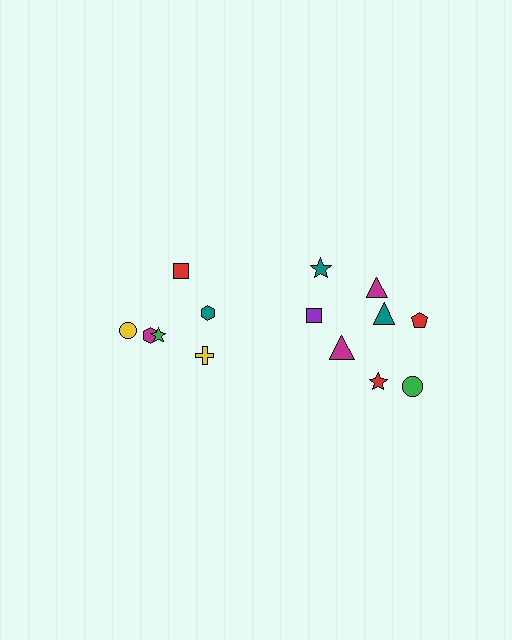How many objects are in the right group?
There are 8 objects.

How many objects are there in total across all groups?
There are 14 objects.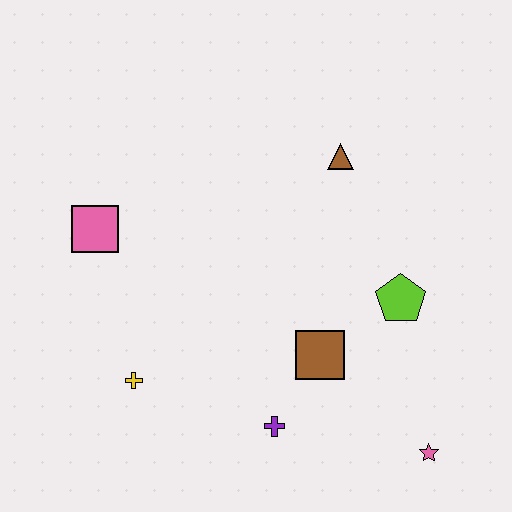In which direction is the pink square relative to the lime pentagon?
The pink square is to the left of the lime pentagon.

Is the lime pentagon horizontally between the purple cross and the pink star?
Yes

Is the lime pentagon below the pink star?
No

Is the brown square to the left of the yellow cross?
No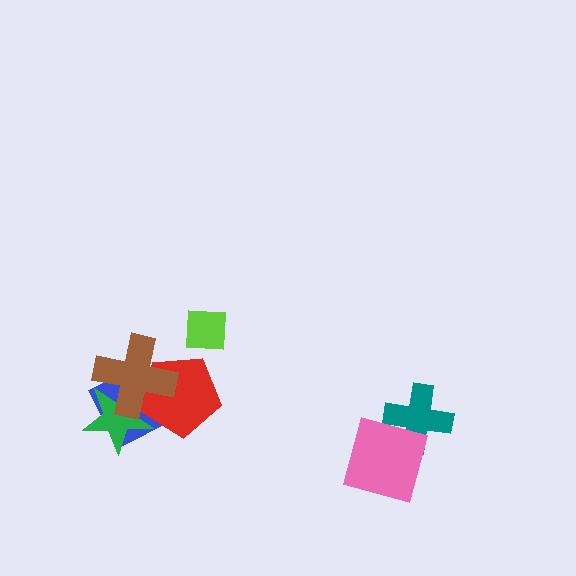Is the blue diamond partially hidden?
Yes, it is partially covered by another shape.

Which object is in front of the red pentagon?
The brown cross is in front of the red pentagon.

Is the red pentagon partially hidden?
Yes, it is partially covered by another shape.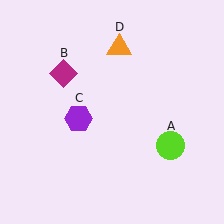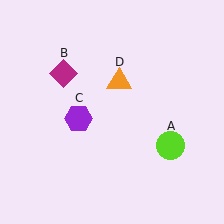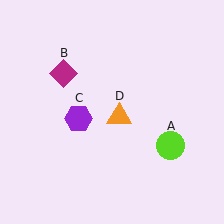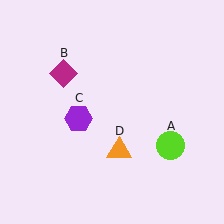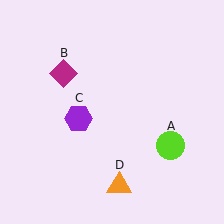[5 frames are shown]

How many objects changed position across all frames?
1 object changed position: orange triangle (object D).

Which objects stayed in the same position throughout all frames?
Lime circle (object A) and magenta diamond (object B) and purple hexagon (object C) remained stationary.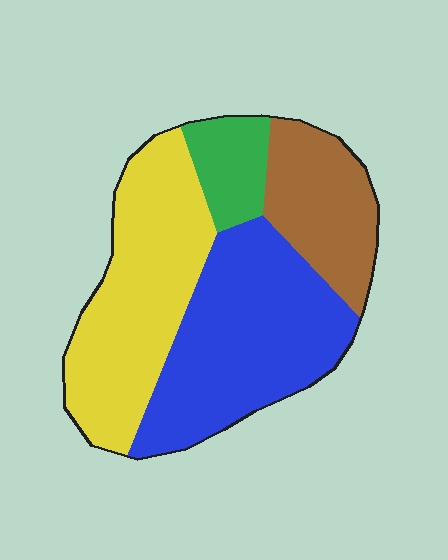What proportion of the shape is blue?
Blue covers 37% of the shape.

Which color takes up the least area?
Green, at roughly 10%.